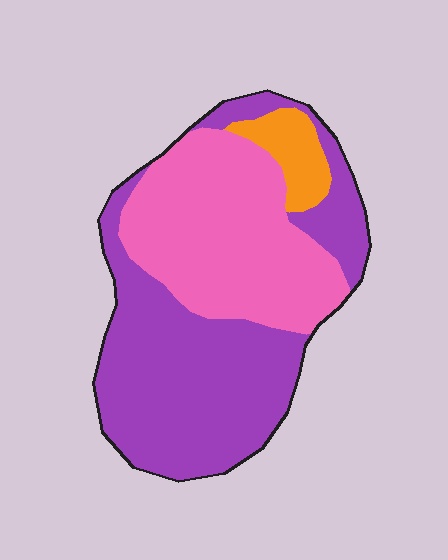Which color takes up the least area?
Orange, at roughly 5%.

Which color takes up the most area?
Purple, at roughly 55%.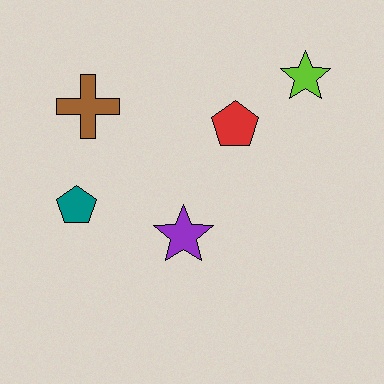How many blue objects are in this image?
There are no blue objects.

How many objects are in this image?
There are 5 objects.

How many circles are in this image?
There are no circles.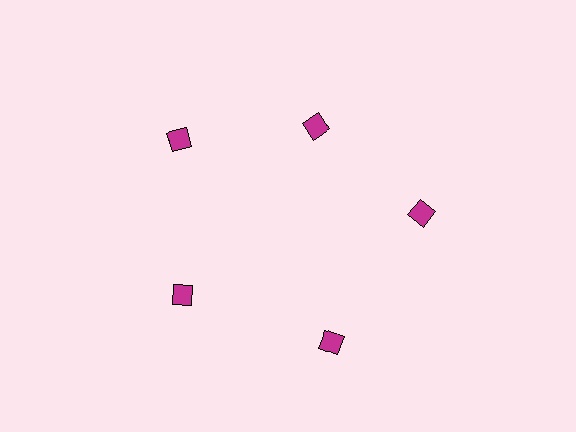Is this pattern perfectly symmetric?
No. The 5 magenta diamonds are arranged in a ring, but one element near the 1 o'clock position is pulled inward toward the center, breaking the 5-fold rotational symmetry.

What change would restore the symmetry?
The symmetry would be restored by moving it outward, back onto the ring so that all 5 diamonds sit at equal angles and equal distance from the center.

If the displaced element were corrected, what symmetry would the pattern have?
It would have 5-fold rotational symmetry — the pattern would map onto itself every 72 degrees.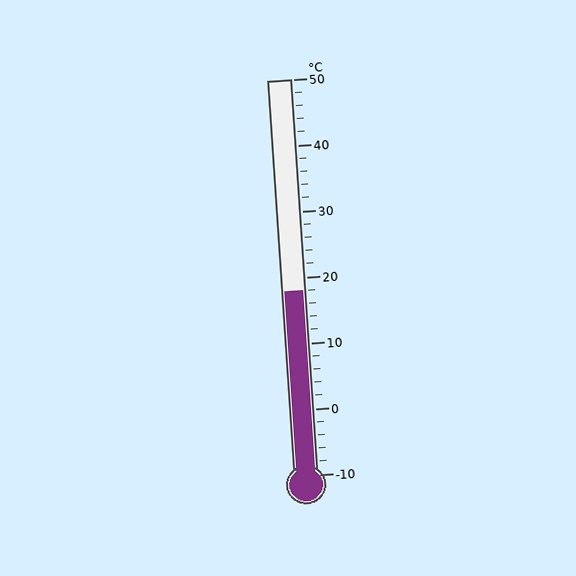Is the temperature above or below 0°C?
The temperature is above 0°C.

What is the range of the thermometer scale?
The thermometer scale ranges from -10°C to 50°C.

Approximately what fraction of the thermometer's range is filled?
The thermometer is filled to approximately 45% of its range.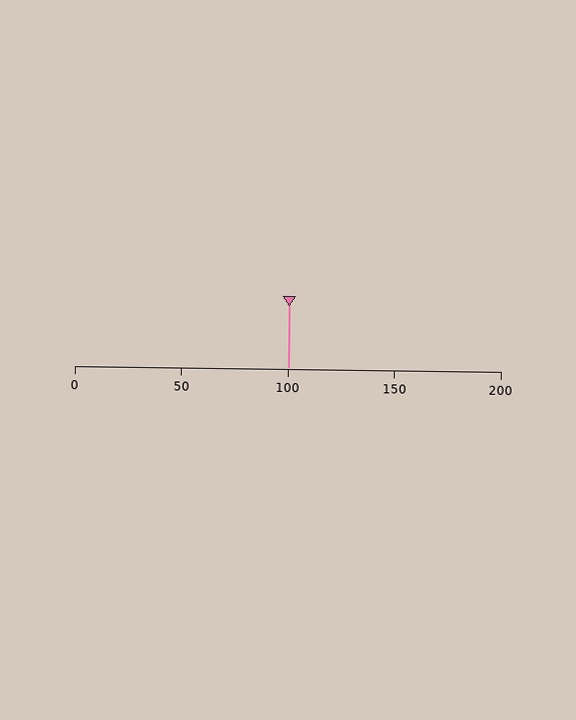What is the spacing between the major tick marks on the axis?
The major ticks are spaced 50 apart.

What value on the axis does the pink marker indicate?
The marker indicates approximately 100.